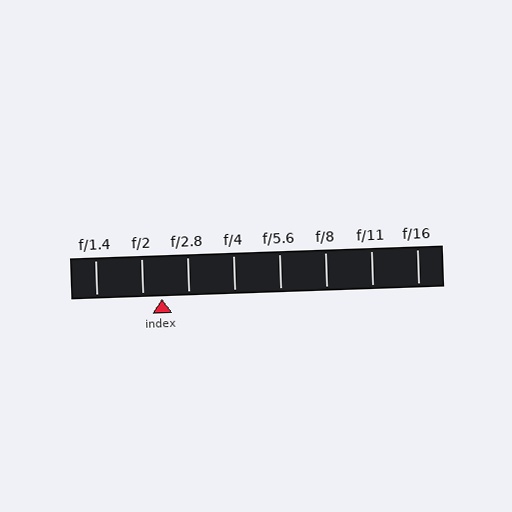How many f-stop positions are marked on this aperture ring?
There are 8 f-stop positions marked.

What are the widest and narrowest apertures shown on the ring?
The widest aperture shown is f/1.4 and the narrowest is f/16.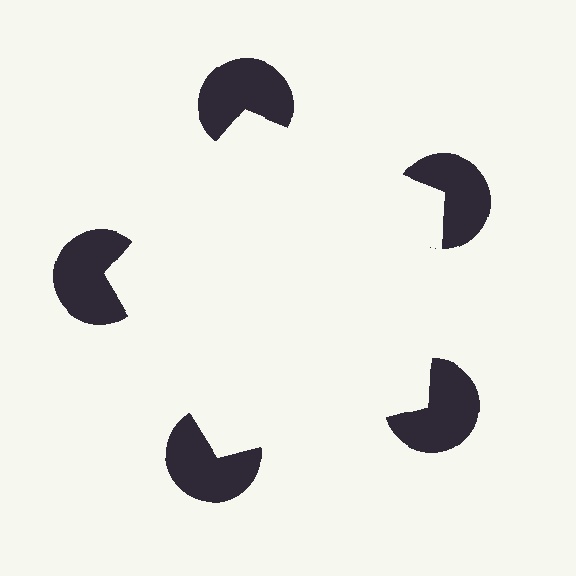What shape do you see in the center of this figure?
An illusory pentagon — its edges are inferred from the aligned wedge cuts in the pac-man discs, not physically drawn.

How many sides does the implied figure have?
5 sides.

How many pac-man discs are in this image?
There are 5 — one at each vertex of the illusory pentagon.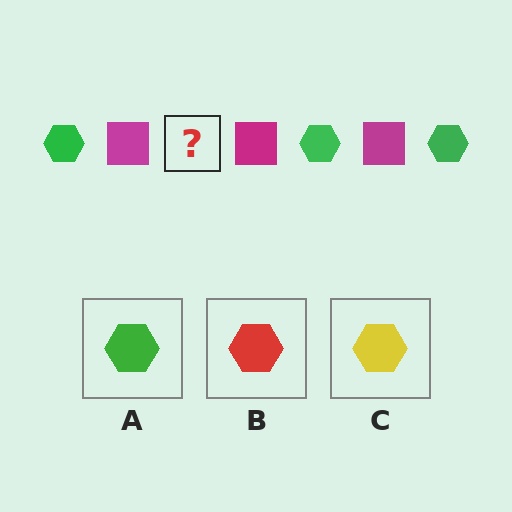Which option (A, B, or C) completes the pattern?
A.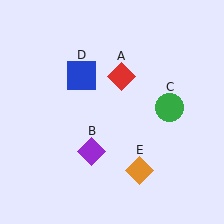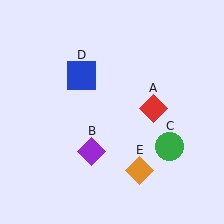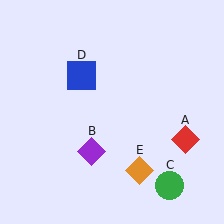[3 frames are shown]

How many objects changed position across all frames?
2 objects changed position: red diamond (object A), green circle (object C).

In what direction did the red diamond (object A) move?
The red diamond (object A) moved down and to the right.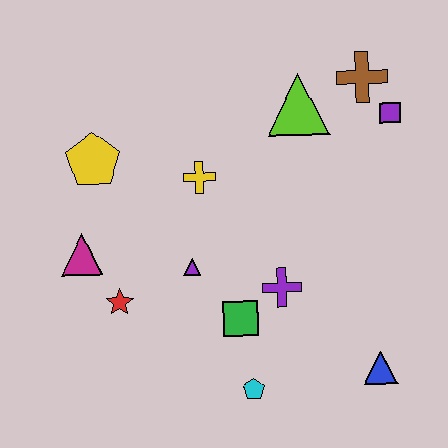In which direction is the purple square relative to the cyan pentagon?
The purple square is above the cyan pentagon.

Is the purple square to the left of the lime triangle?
No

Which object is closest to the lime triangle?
The brown cross is closest to the lime triangle.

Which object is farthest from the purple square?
The magenta triangle is farthest from the purple square.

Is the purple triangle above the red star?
Yes